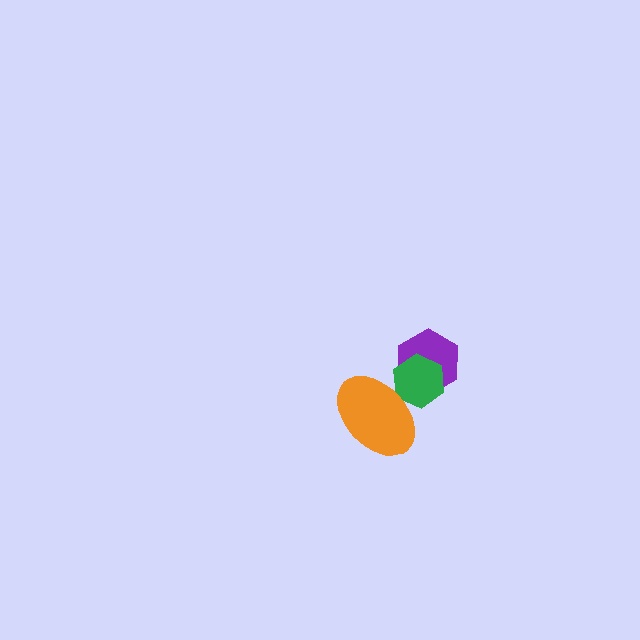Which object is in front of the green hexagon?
The orange ellipse is in front of the green hexagon.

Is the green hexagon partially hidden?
Yes, it is partially covered by another shape.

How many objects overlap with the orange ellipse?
1 object overlaps with the orange ellipse.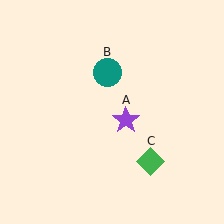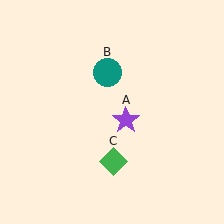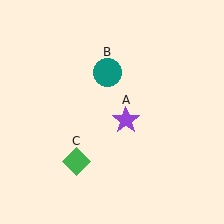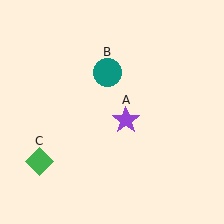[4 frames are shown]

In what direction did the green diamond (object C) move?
The green diamond (object C) moved left.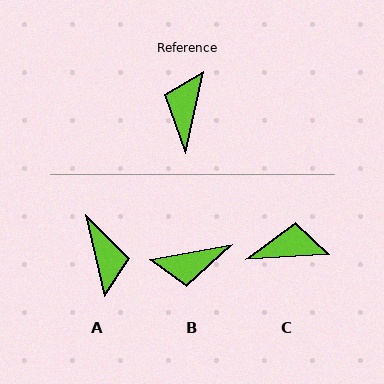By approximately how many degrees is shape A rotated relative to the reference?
Approximately 155 degrees clockwise.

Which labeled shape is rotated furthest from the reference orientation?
A, about 155 degrees away.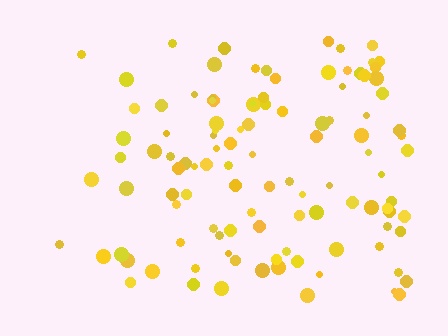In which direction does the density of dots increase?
From left to right, with the right side densest.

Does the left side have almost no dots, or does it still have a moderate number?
Still a moderate number, just noticeably fewer than the right.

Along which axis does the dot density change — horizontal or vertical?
Horizontal.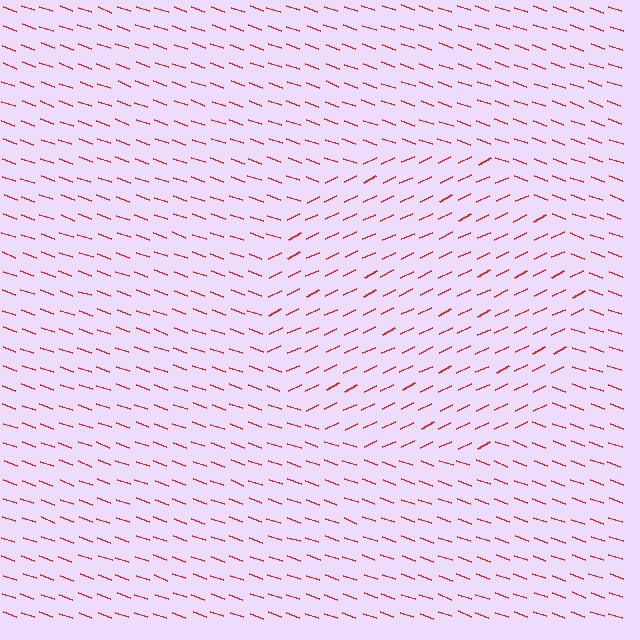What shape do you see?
I see a circle.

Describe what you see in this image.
The image is filled with small red line segments. A circle region in the image has lines oriented differently from the surrounding lines, creating a visible texture boundary.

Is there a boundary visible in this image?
Yes, there is a texture boundary formed by a change in line orientation.